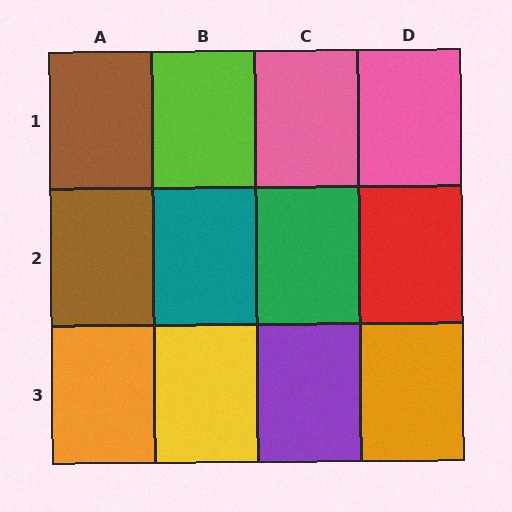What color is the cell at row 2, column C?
Green.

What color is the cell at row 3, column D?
Orange.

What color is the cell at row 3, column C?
Purple.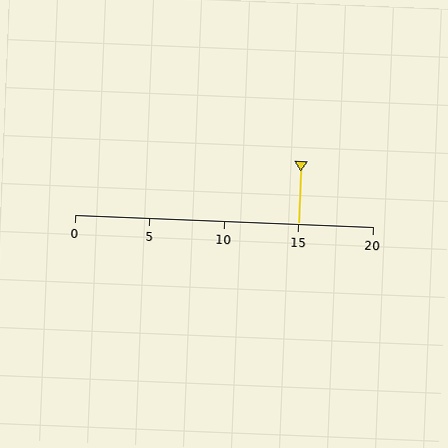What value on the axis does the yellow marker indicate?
The marker indicates approximately 15.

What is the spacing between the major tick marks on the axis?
The major ticks are spaced 5 apart.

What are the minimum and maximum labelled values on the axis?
The axis runs from 0 to 20.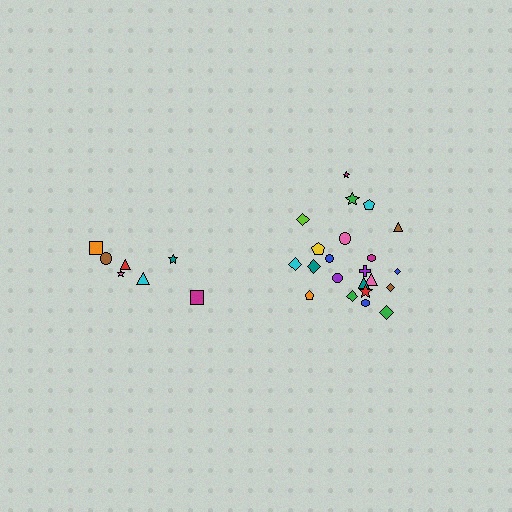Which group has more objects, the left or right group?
The right group.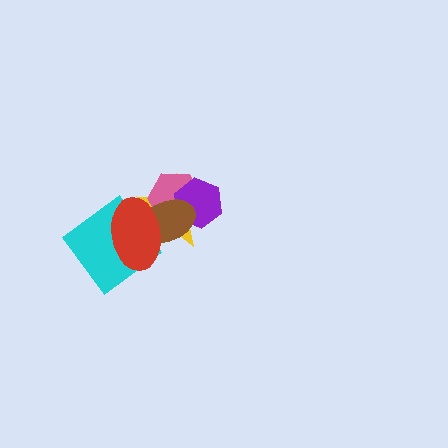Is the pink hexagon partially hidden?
Yes, it is partially covered by another shape.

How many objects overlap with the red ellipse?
4 objects overlap with the red ellipse.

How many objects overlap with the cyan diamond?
1 object overlaps with the cyan diamond.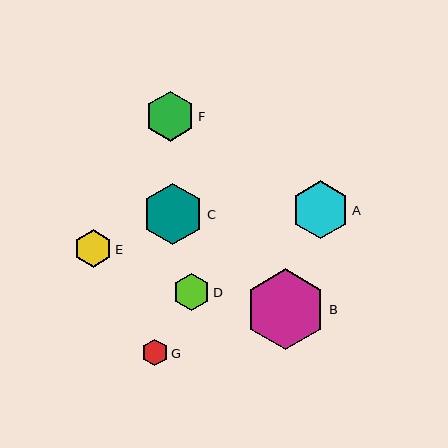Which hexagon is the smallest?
Hexagon G is the smallest with a size of approximately 27 pixels.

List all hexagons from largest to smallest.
From largest to smallest: B, C, A, F, E, D, G.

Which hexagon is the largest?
Hexagon B is the largest with a size of approximately 80 pixels.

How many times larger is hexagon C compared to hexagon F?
Hexagon C is approximately 1.2 times the size of hexagon F.